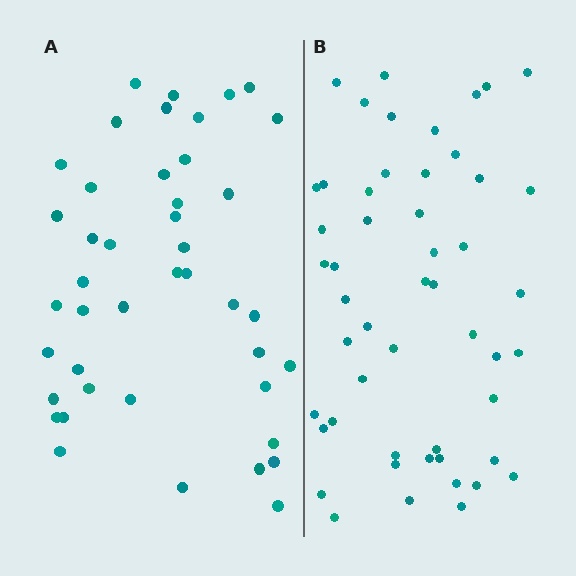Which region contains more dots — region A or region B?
Region B (the right region) has more dots.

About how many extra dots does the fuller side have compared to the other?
Region B has roughly 8 or so more dots than region A.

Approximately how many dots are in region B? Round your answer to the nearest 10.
About 50 dots. (The exact count is 51, which rounds to 50.)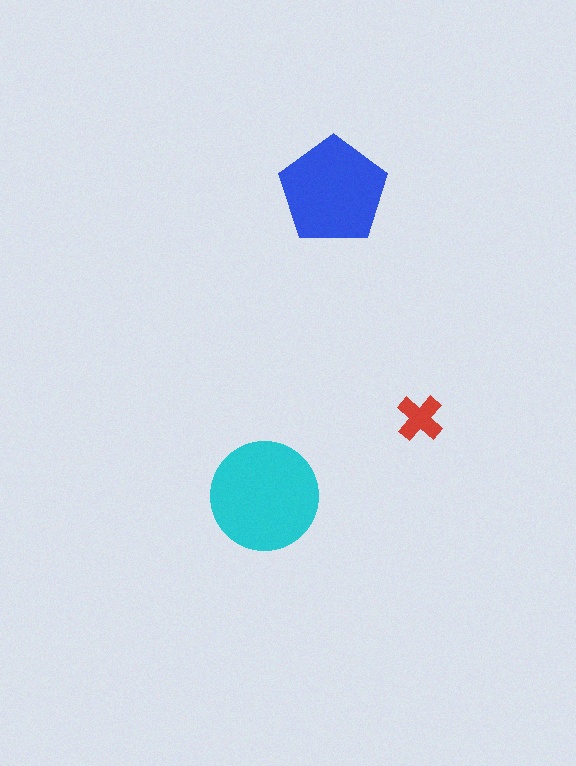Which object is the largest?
The cyan circle.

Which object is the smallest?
The red cross.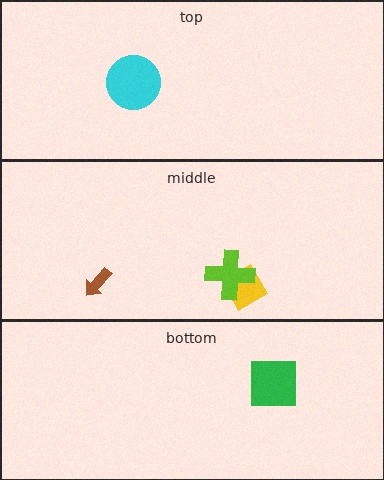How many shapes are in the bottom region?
1.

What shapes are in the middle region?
The yellow diamond, the lime cross, the brown arrow.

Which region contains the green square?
The bottom region.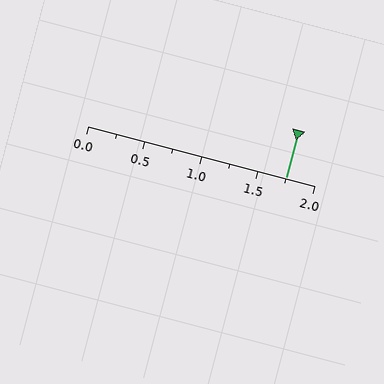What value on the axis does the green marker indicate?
The marker indicates approximately 1.75.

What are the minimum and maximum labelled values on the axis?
The axis runs from 0.0 to 2.0.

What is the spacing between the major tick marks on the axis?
The major ticks are spaced 0.5 apart.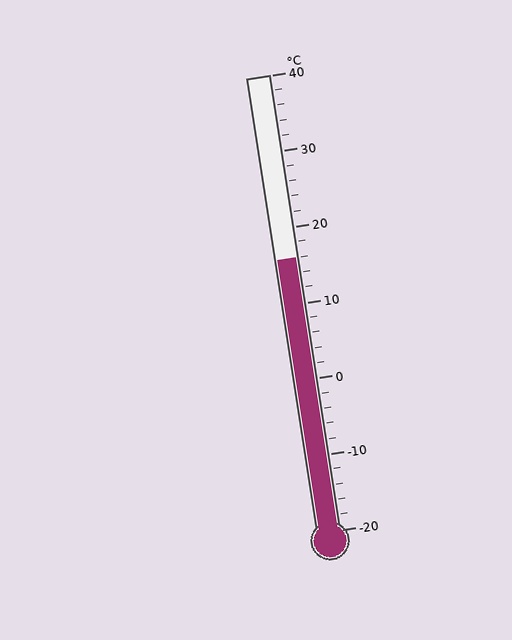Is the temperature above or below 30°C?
The temperature is below 30°C.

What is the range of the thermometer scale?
The thermometer scale ranges from -20°C to 40°C.